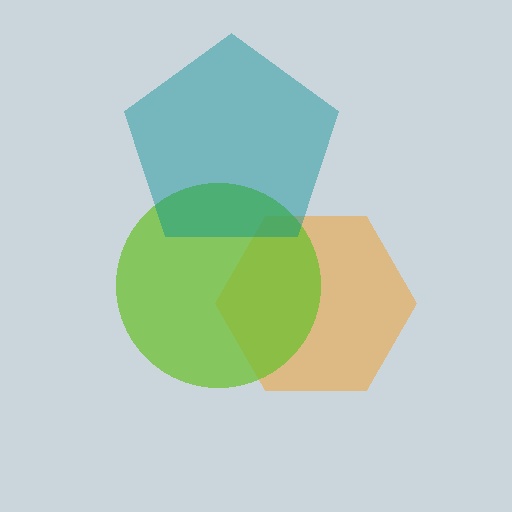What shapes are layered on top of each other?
The layered shapes are: an orange hexagon, a lime circle, a teal pentagon.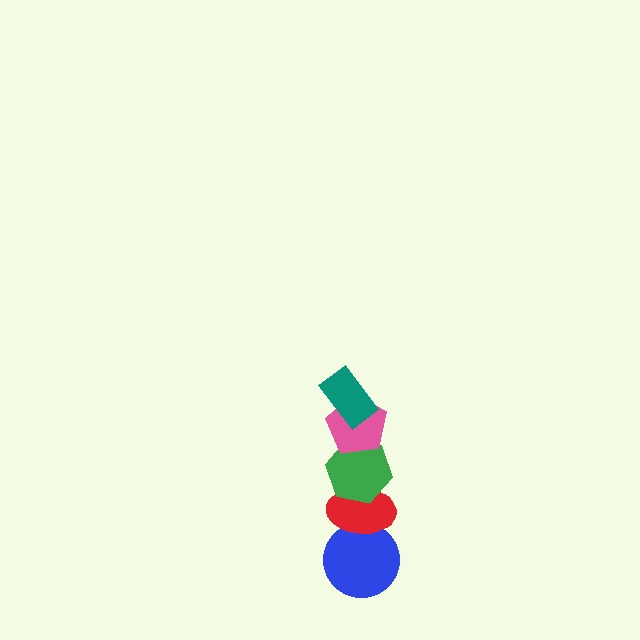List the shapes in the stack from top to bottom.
From top to bottom: the teal rectangle, the pink pentagon, the green hexagon, the red ellipse, the blue circle.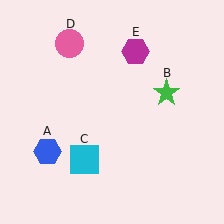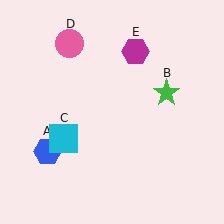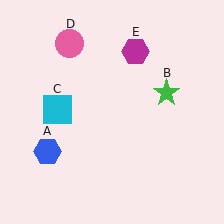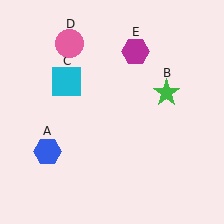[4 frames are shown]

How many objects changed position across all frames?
1 object changed position: cyan square (object C).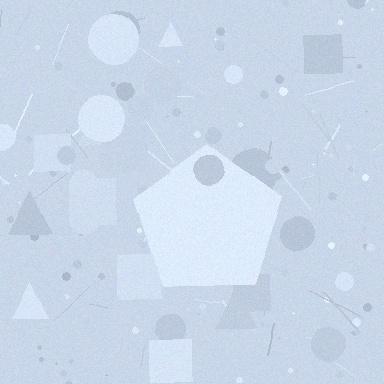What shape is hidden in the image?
A pentagon is hidden in the image.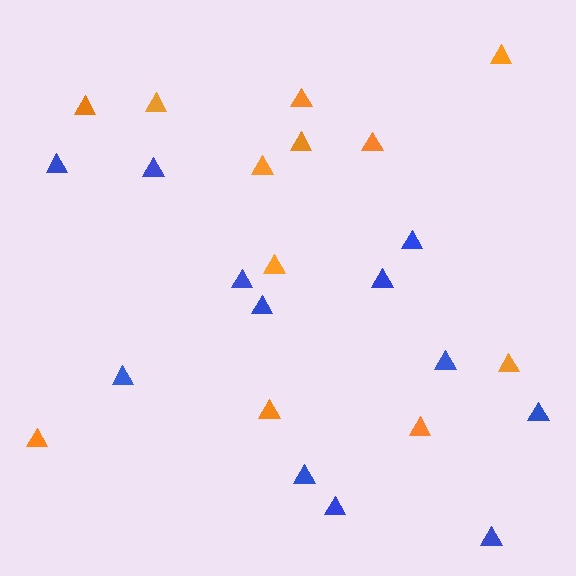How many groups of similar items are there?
There are 2 groups: one group of blue triangles (12) and one group of orange triangles (12).